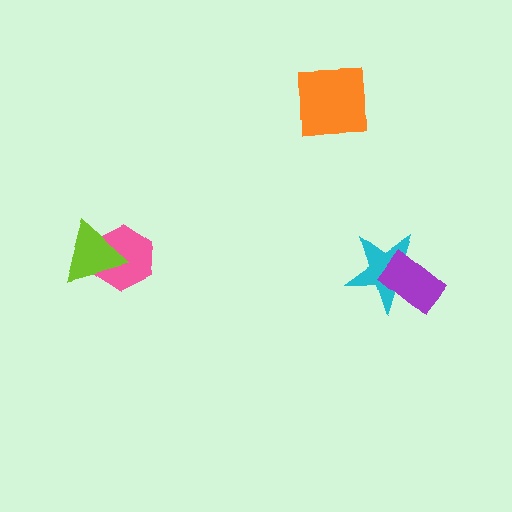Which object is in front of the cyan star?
The purple rectangle is in front of the cyan star.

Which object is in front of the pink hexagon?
The lime triangle is in front of the pink hexagon.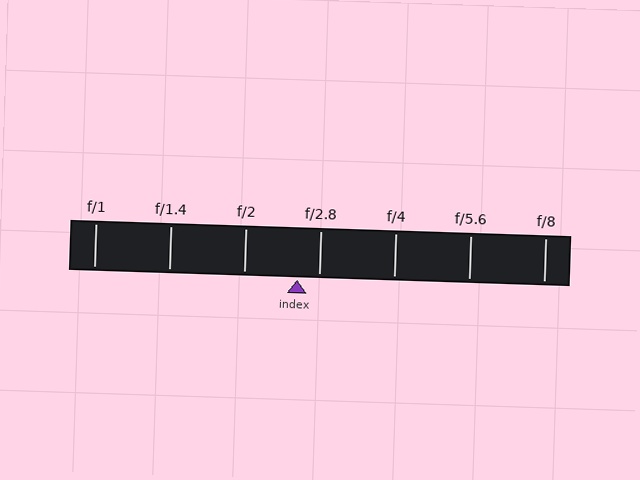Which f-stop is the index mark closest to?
The index mark is closest to f/2.8.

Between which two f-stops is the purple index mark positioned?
The index mark is between f/2 and f/2.8.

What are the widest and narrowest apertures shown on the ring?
The widest aperture shown is f/1 and the narrowest is f/8.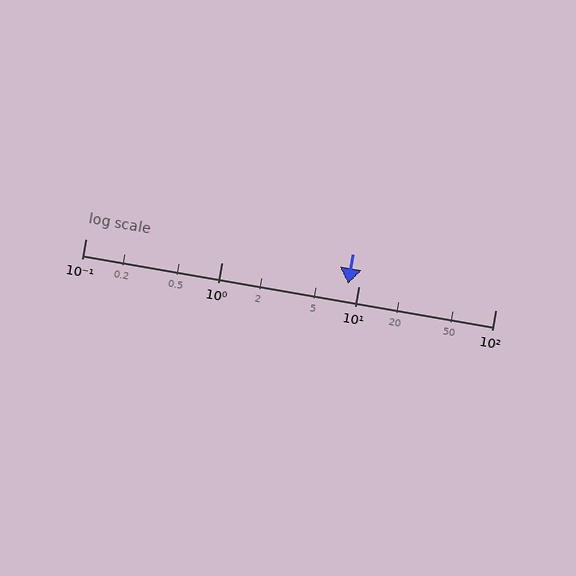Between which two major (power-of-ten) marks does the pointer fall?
The pointer is between 1 and 10.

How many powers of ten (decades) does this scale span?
The scale spans 3 decades, from 0.1 to 100.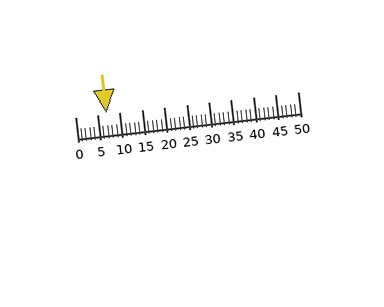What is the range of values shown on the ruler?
The ruler shows values from 0 to 50.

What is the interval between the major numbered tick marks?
The major tick marks are spaced 5 units apart.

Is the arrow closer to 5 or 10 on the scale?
The arrow is closer to 5.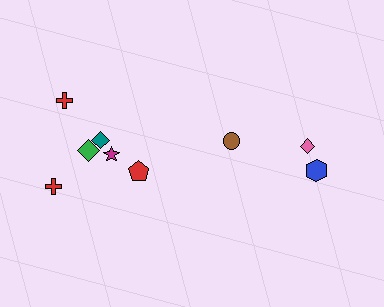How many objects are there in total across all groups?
There are 9 objects.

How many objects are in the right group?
There are 3 objects.